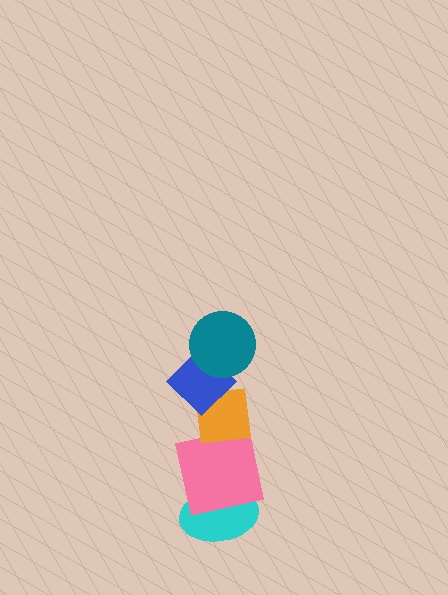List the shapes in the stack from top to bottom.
From top to bottom: the teal circle, the blue diamond, the orange square, the pink square, the cyan ellipse.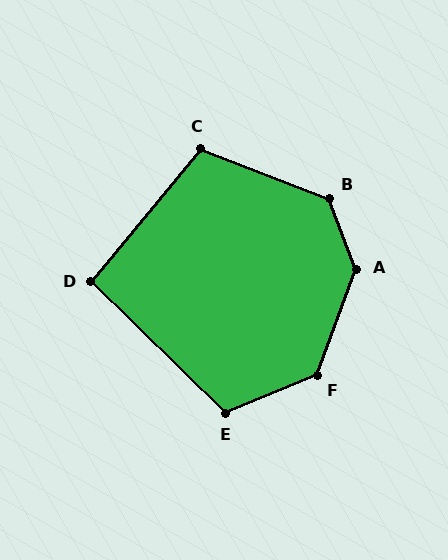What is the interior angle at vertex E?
Approximately 113 degrees (obtuse).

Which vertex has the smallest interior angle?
D, at approximately 95 degrees.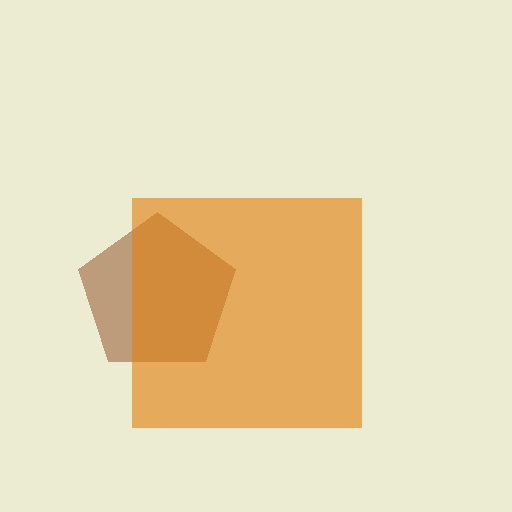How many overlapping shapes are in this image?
There are 2 overlapping shapes in the image.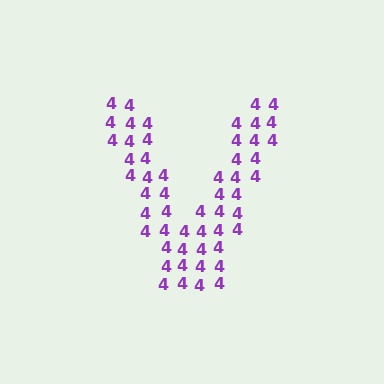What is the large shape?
The large shape is the letter V.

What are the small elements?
The small elements are digit 4's.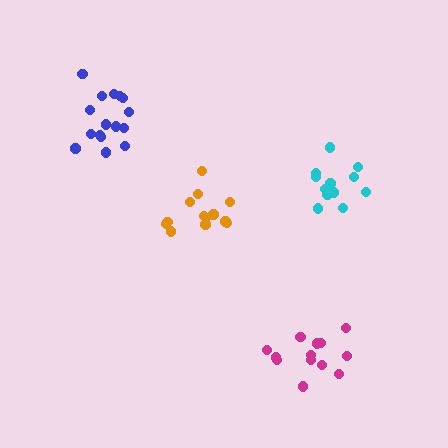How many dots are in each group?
Group 1: 13 dots, Group 2: 16 dots, Group 3: 13 dots, Group 4: 12 dots (54 total).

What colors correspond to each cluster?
The clusters are colored: orange, blue, magenta, cyan.